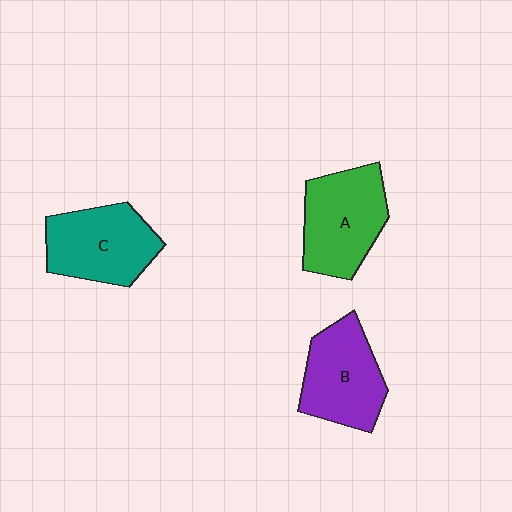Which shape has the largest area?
Shape A (green).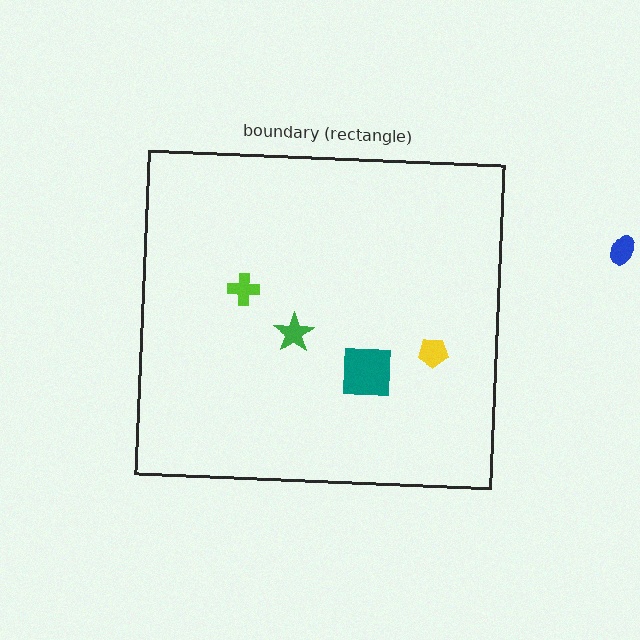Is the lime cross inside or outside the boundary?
Inside.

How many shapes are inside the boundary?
4 inside, 1 outside.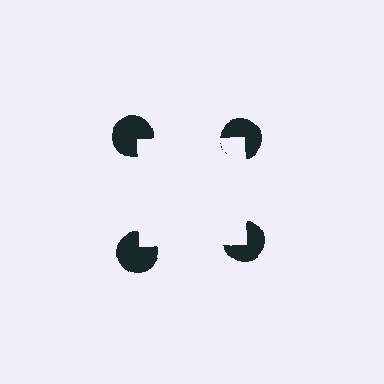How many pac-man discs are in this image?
There are 4 — one at each vertex of the illusory square.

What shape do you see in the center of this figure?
An illusory square — its edges are inferred from the aligned wedge cuts in the pac-man discs, not physically drawn.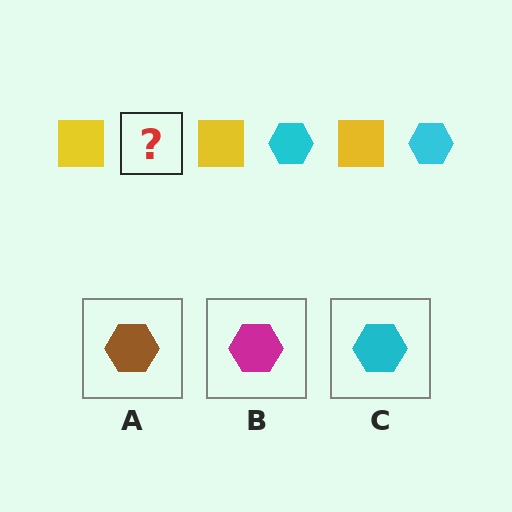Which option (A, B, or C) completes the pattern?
C.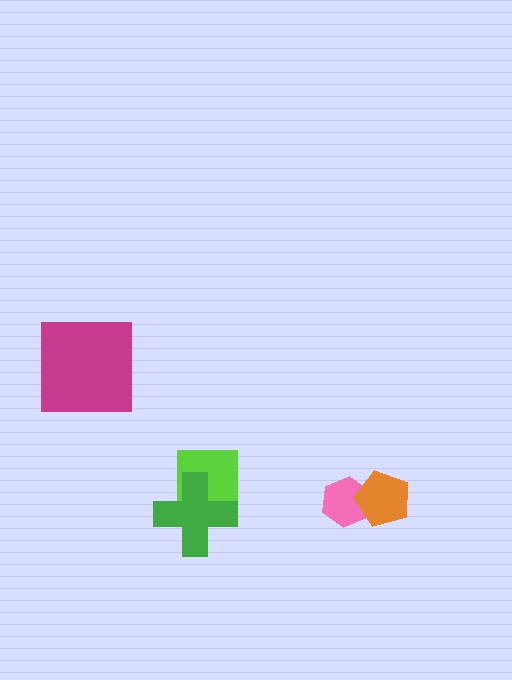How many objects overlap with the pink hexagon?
1 object overlaps with the pink hexagon.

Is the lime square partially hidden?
Yes, it is partially covered by another shape.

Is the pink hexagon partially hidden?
Yes, it is partially covered by another shape.